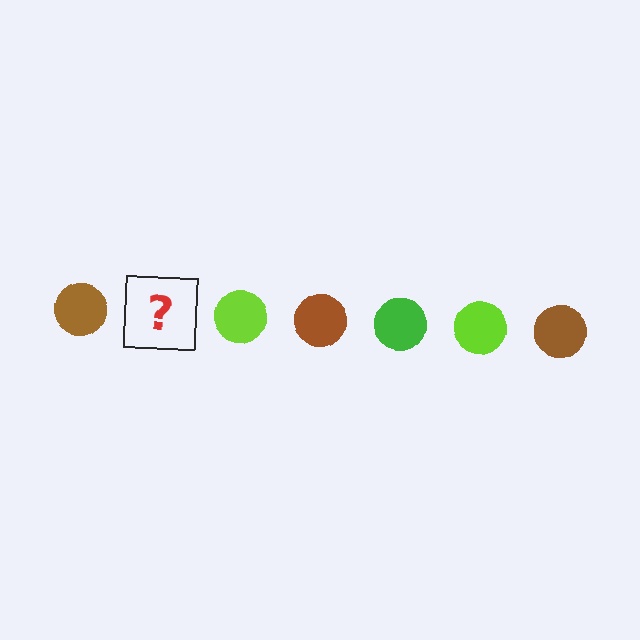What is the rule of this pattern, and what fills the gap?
The rule is that the pattern cycles through brown, green, lime circles. The gap should be filled with a green circle.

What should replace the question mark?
The question mark should be replaced with a green circle.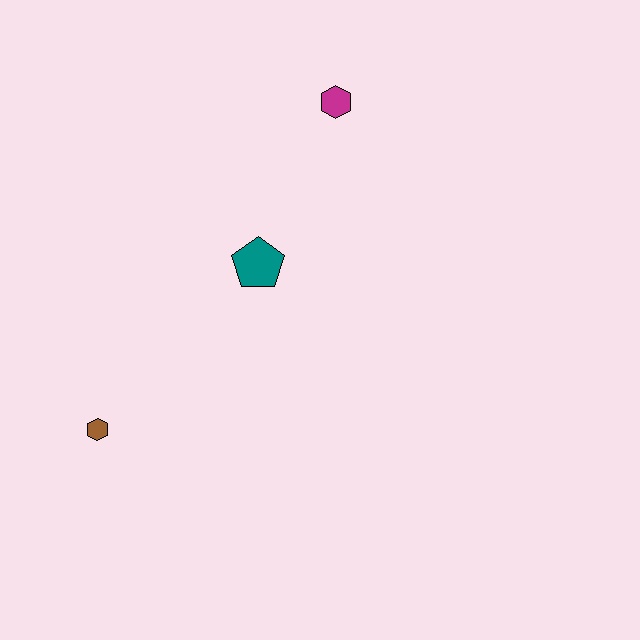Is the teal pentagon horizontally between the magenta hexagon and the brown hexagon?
Yes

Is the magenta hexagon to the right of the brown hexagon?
Yes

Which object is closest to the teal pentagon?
The magenta hexagon is closest to the teal pentagon.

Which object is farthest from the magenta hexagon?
The brown hexagon is farthest from the magenta hexagon.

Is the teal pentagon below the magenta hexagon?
Yes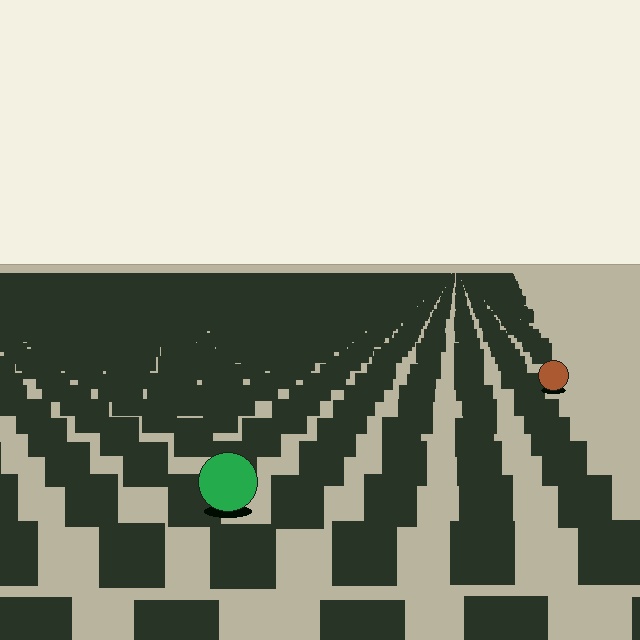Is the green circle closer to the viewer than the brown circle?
Yes. The green circle is closer — you can tell from the texture gradient: the ground texture is coarser near it.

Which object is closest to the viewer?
The green circle is closest. The texture marks near it are larger and more spread out.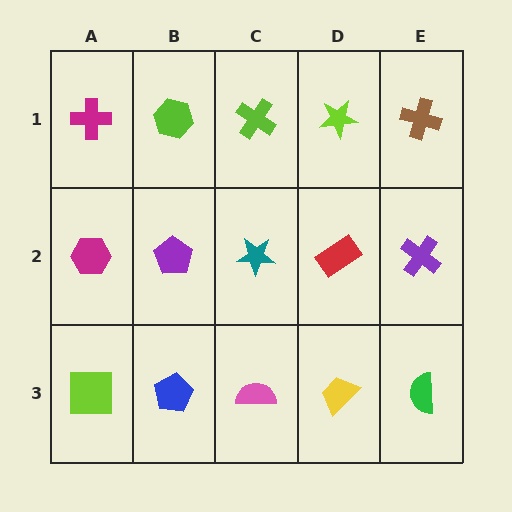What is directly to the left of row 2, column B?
A magenta hexagon.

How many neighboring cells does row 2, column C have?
4.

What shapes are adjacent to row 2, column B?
A lime hexagon (row 1, column B), a blue pentagon (row 3, column B), a magenta hexagon (row 2, column A), a teal star (row 2, column C).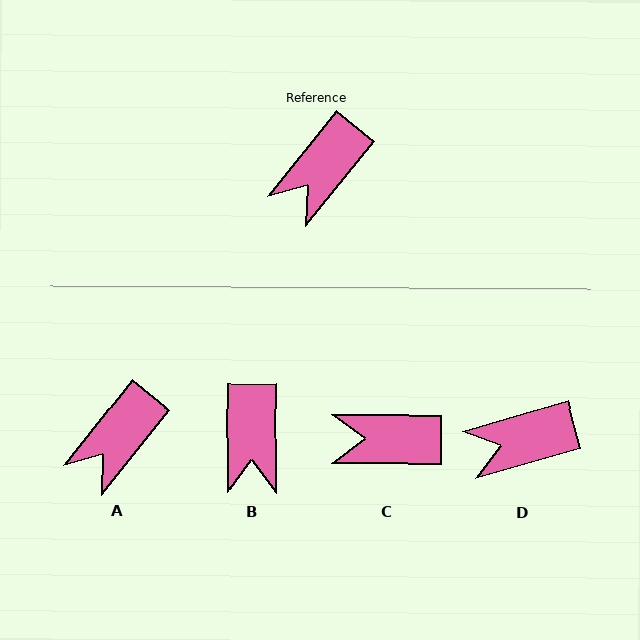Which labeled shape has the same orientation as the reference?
A.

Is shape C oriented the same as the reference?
No, it is off by about 51 degrees.